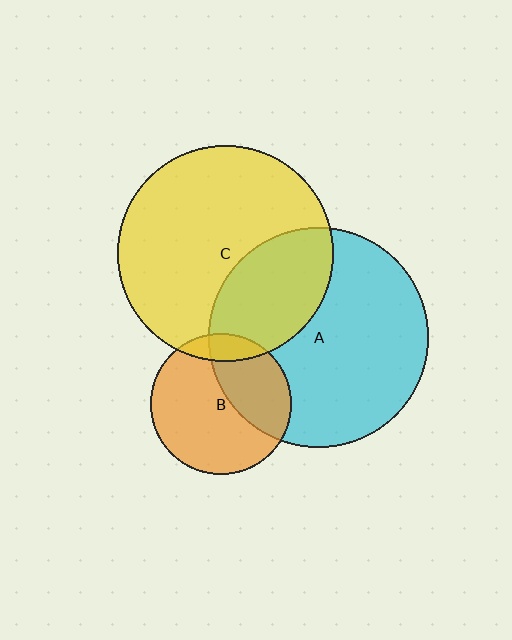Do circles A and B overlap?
Yes.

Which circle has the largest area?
Circle A (cyan).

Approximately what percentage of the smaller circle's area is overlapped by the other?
Approximately 35%.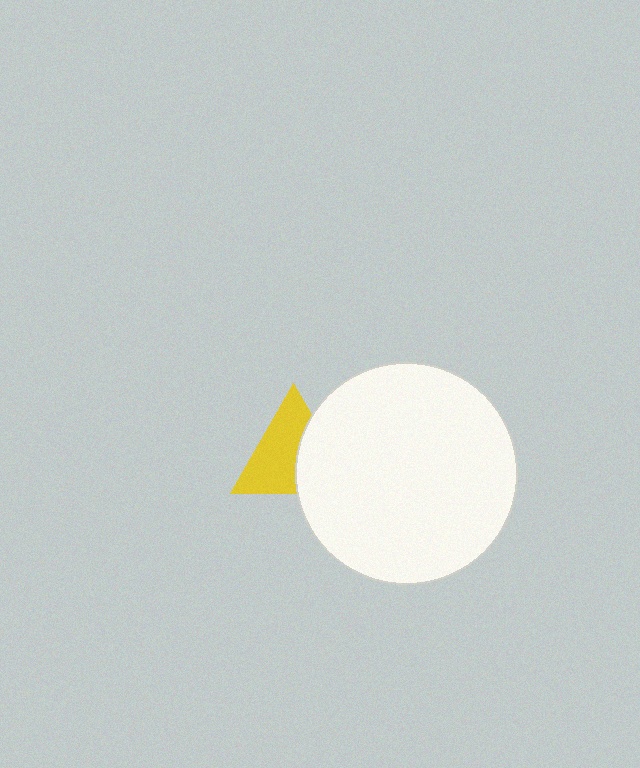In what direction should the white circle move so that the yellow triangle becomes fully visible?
The white circle should move right. That is the shortest direction to clear the overlap and leave the yellow triangle fully visible.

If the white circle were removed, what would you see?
You would see the complete yellow triangle.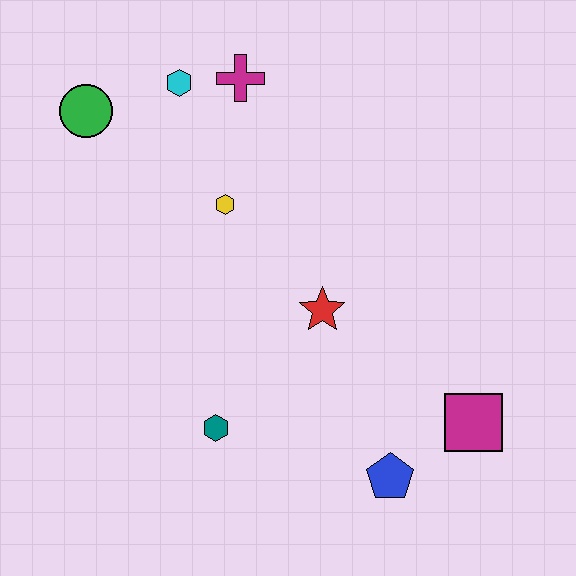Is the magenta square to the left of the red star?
No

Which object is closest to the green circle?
The cyan hexagon is closest to the green circle.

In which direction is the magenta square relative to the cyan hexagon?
The magenta square is below the cyan hexagon.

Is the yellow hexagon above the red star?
Yes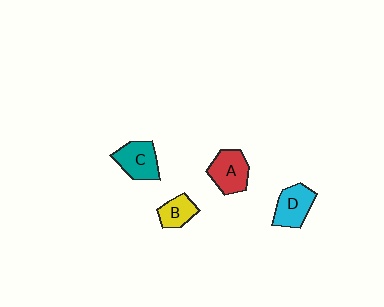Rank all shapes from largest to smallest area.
From largest to smallest: A (red), C (teal), D (cyan), B (yellow).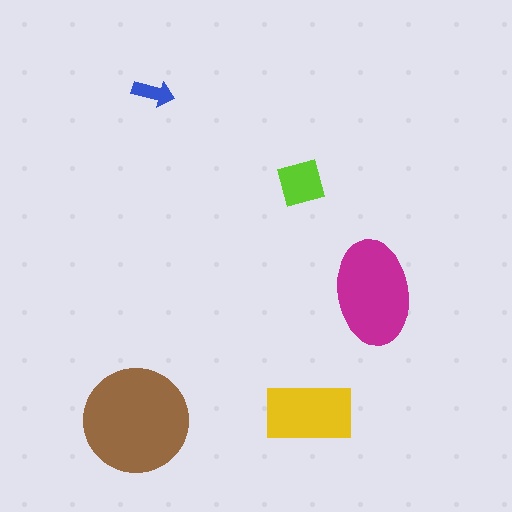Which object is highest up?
The blue arrow is topmost.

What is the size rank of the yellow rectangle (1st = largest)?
3rd.